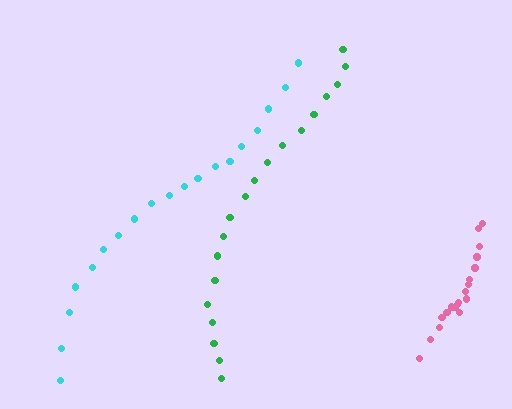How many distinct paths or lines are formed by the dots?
There are 3 distinct paths.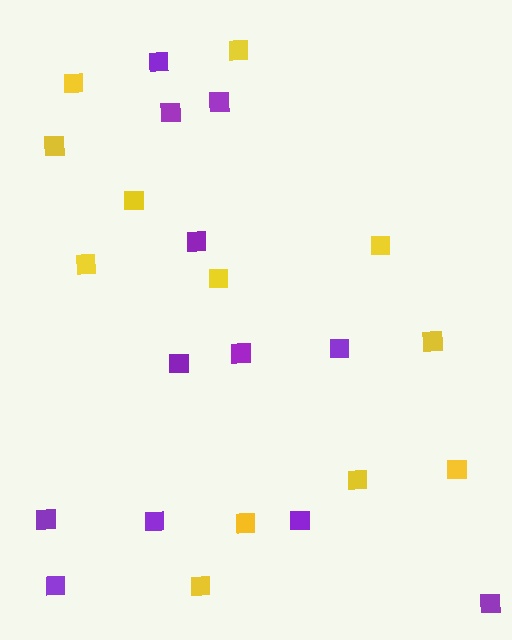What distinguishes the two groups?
There are 2 groups: one group of purple squares (12) and one group of yellow squares (12).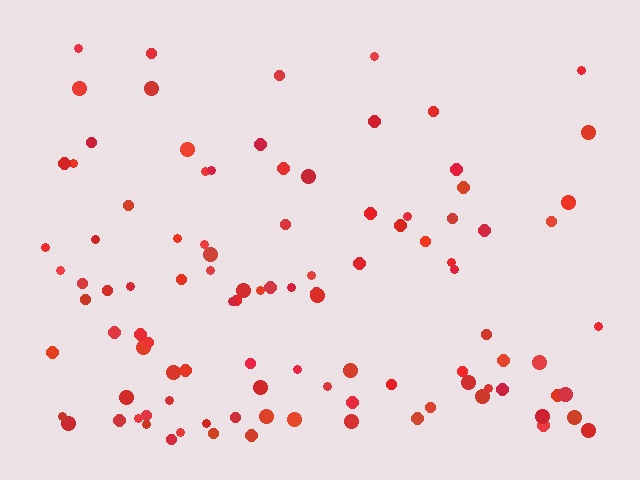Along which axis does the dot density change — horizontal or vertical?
Vertical.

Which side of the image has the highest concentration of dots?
The bottom.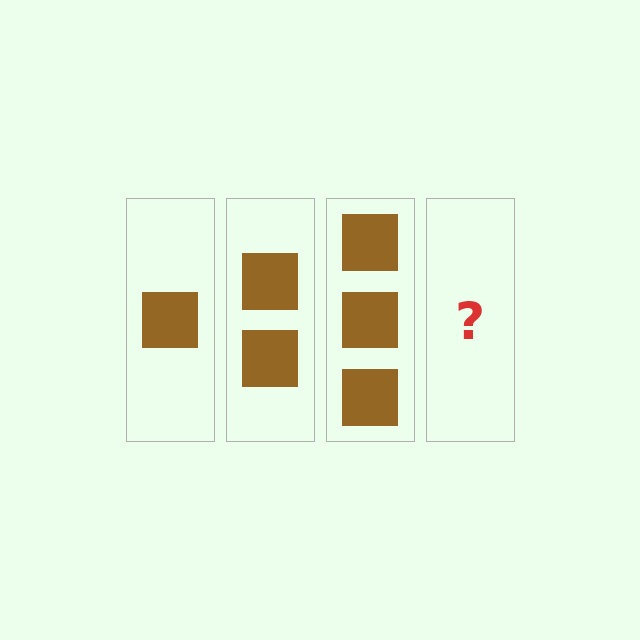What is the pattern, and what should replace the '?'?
The pattern is that each step adds one more square. The '?' should be 4 squares.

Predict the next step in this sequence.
The next step is 4 squares.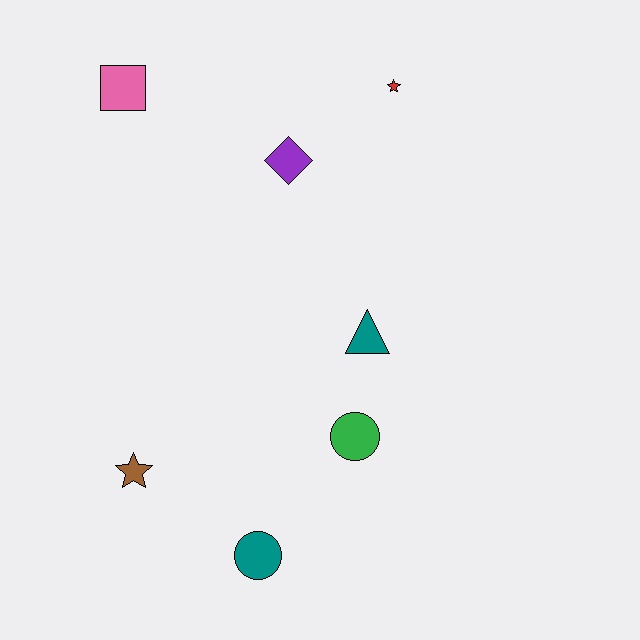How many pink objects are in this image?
There is 1 pink object.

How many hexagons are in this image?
There are no hexagons.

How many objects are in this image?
There are 7 objects.